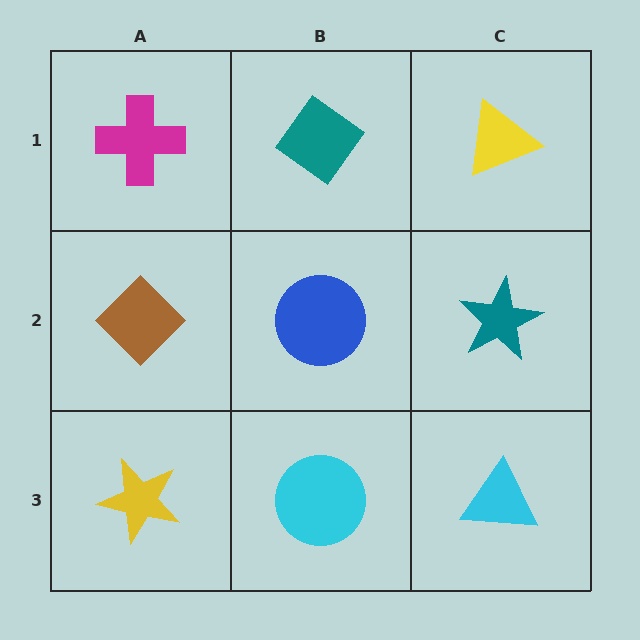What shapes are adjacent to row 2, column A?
A magenta cross (row 1, column A), a yellow star (row 3, column A), a blue circle (row 2, column B).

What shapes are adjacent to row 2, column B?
A teal diamond (row 1, column B), a cyan circle (row 3, column B), a brown diamond (row 2, column A), a teal star (row 2, column C).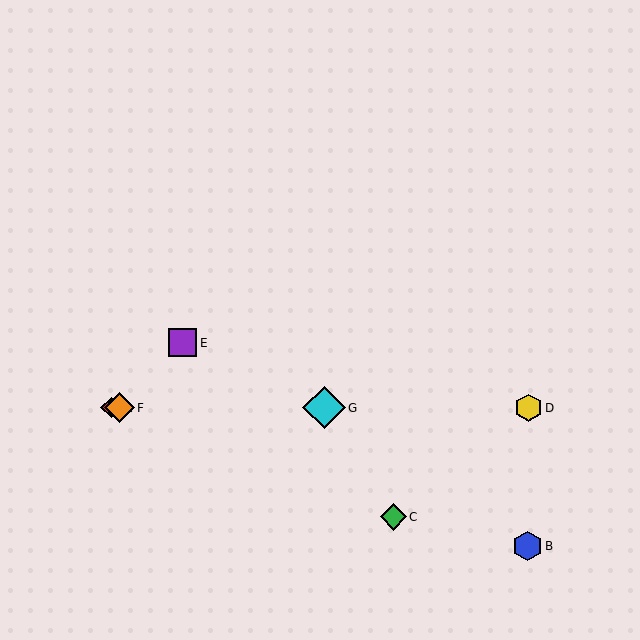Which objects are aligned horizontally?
Objects A, D, F, G are aligned horizontally.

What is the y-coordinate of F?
Object F is at y≈408.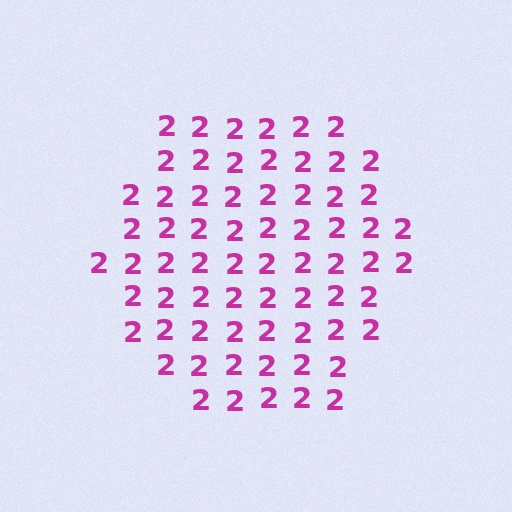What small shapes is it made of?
It is made of small digit 2's.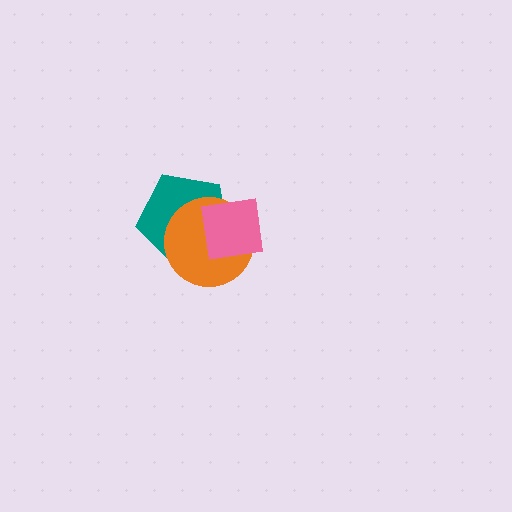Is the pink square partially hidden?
No, no other shape covers it.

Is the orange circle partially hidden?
Yes, it is partially covered by another shape.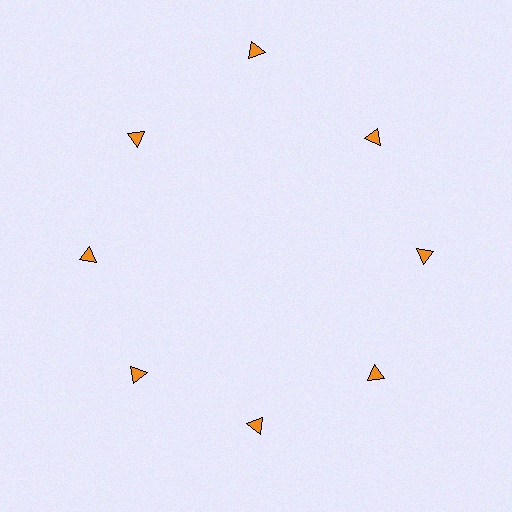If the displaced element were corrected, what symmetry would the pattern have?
It would have 8-fold rotational symmetry — the pattern would map onto itself every 45 degrees.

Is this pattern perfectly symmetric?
No. The 8 orange triangles are arranged in a ring, but one element near the 12 o'clock position is pushed outward from the center, breaking the 8-fold rotational symmetry.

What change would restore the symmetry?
The symmetry would be restored by moving it inward, back onto the ring so that all 8 triangles sit at equal angles and equal distance from the center.